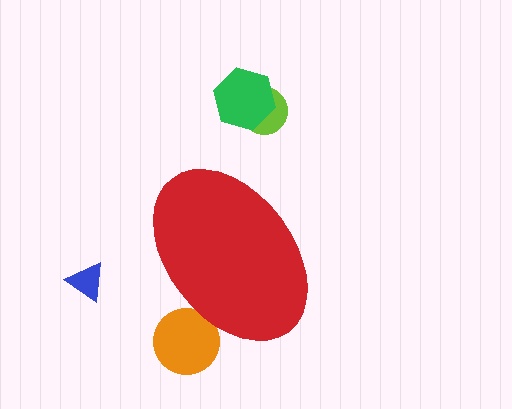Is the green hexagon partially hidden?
No, the green hexagon is fully visible.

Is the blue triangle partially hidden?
No, the blue triangle is fully visible.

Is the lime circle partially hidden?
No, the lime circle is fully visible.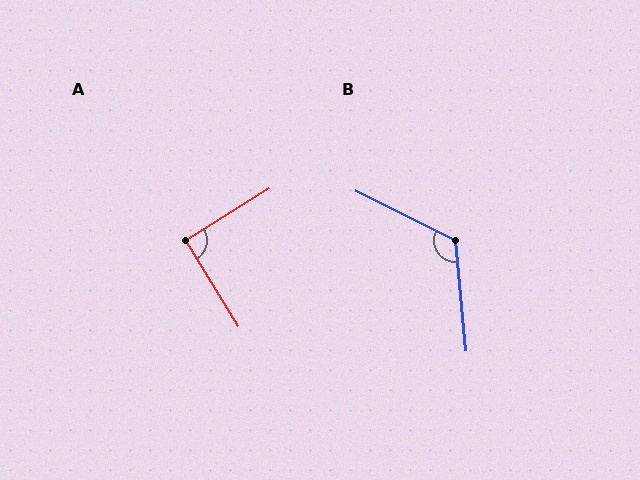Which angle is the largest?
B, at approximately 122 degrees.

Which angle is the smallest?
A, at approximately 90 degrees.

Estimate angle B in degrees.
Approximately 122 degrees.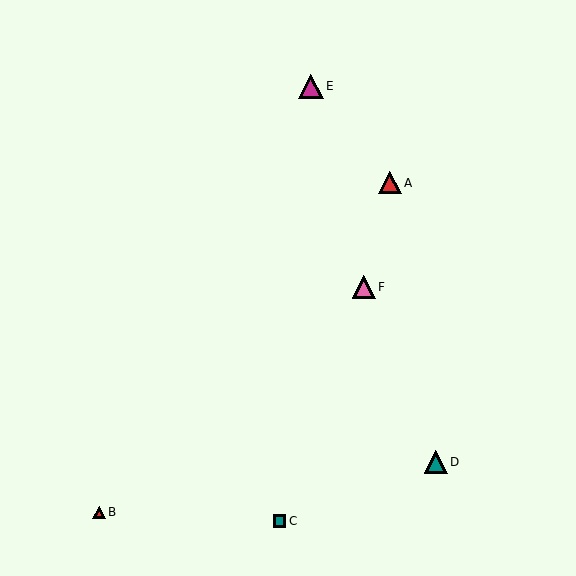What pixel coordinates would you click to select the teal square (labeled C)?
Click at (280, 521) to select the teal square C.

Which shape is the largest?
The magenta triangle (labeled E) is the largest.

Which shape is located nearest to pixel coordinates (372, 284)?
The pink triangle (labeled F) at (364, 287) is nearest to that location.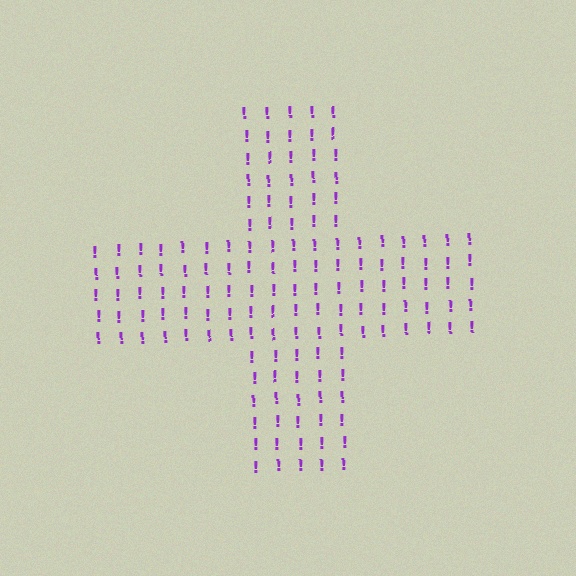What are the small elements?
The small elements are exclamation marks.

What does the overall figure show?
The overall figure shows a cross.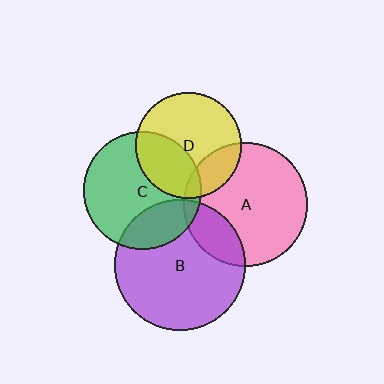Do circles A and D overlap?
Yes.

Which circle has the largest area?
Circle B (purple).